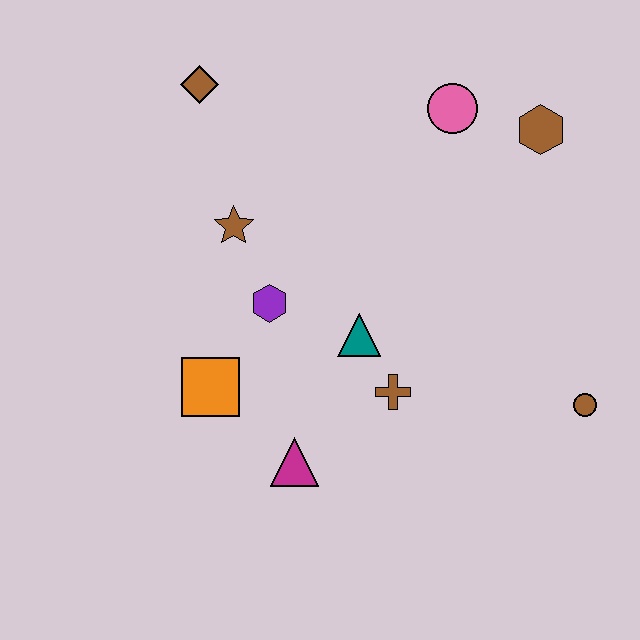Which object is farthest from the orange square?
The brown hexagon is farthest from the orange square.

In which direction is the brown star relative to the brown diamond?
The brown star is below the brown diamond.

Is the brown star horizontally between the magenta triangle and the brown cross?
No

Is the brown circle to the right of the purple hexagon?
Yes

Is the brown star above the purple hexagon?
Yes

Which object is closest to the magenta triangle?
The orange square is closest to the magenta triangle.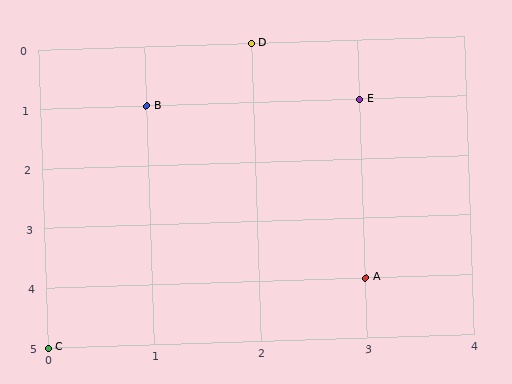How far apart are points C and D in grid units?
Points C and D are 2 columns and 5 rows apart (about 5.4 grid units diagonally).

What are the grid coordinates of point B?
Point B is at grid coordinates (1, 1).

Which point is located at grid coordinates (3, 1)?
Point E is at (3, 1).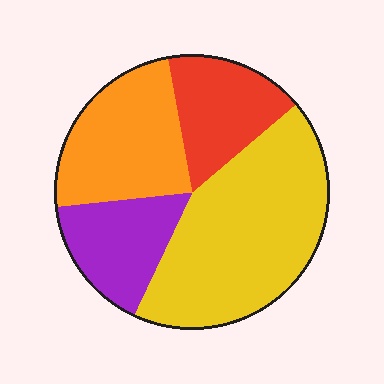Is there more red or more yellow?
Yellow.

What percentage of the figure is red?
Red takes up about one sixth (1/6) of the figure.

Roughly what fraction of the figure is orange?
Orange covers about 25% of the figure.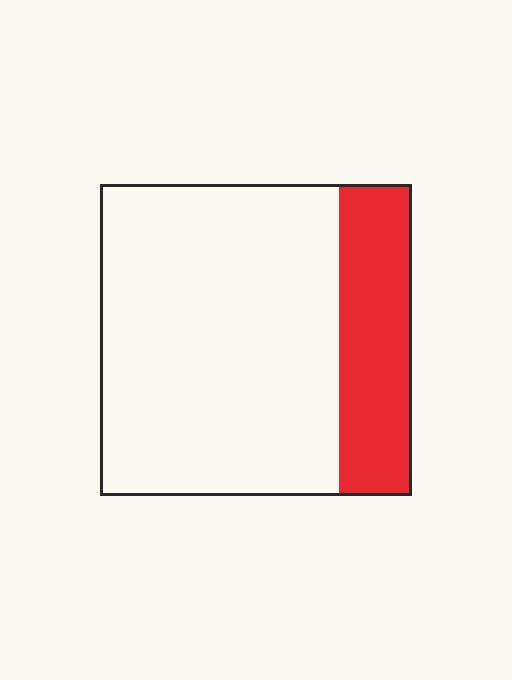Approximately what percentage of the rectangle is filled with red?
Approximately 25%.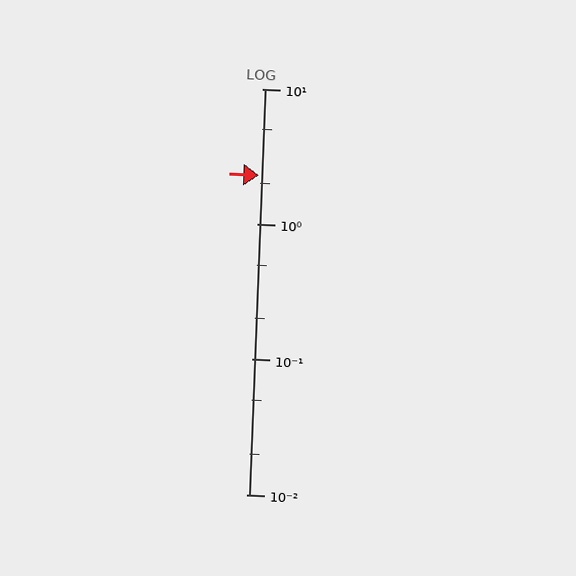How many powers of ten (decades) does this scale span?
The scale spans 3 decades, from 0.01 to 10.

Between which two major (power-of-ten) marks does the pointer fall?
The pointer is between 1 and 10.